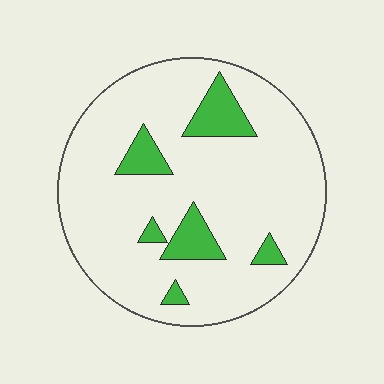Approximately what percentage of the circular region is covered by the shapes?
Approximately 15%.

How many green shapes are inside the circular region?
6.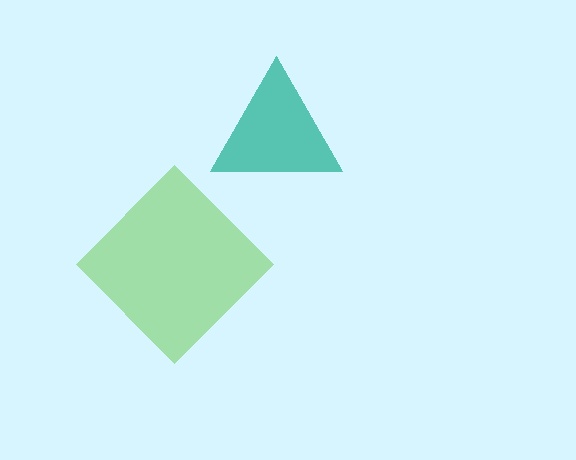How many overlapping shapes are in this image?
There are 2 overlapping shapes in the image.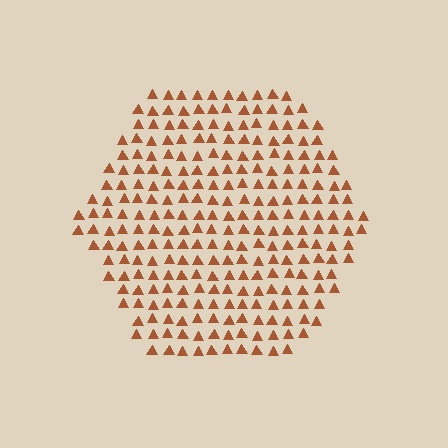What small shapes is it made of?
It is made of small triangles.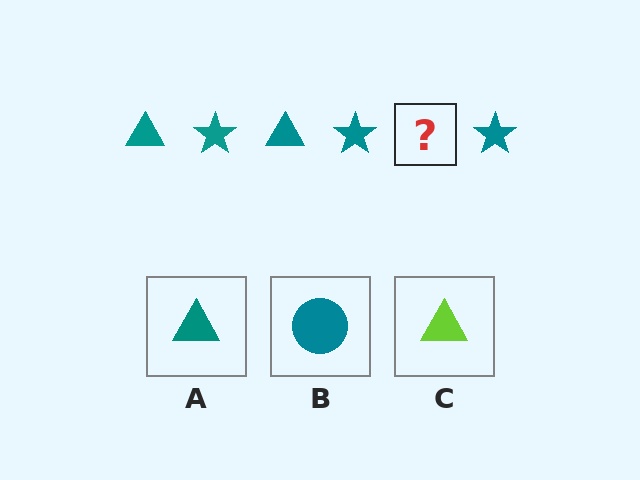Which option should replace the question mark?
Option A.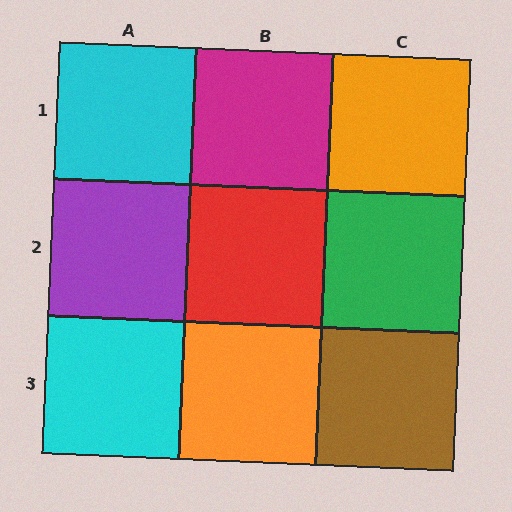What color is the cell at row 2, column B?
Red.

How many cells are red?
1 cell is red.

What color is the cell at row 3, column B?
Orange.